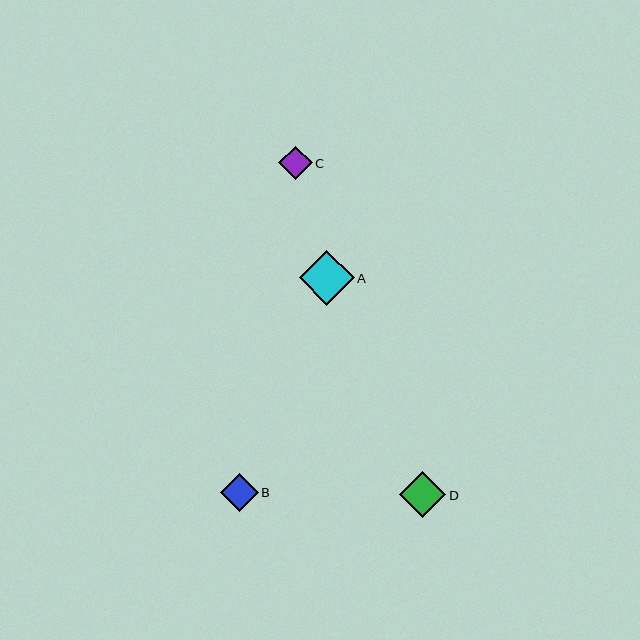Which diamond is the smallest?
Diamond C is the smallest with a size of approximately 33 pixels.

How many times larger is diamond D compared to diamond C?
Diamond D is approximately 1.4 times the size of diamond C.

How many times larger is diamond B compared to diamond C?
Diamond B is approximately 1.1 times the size of diamond C.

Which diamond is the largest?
Diamond A is the largest with a size of approximately 55 pixels.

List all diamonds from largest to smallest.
From largest to smallest: A, D, B, C.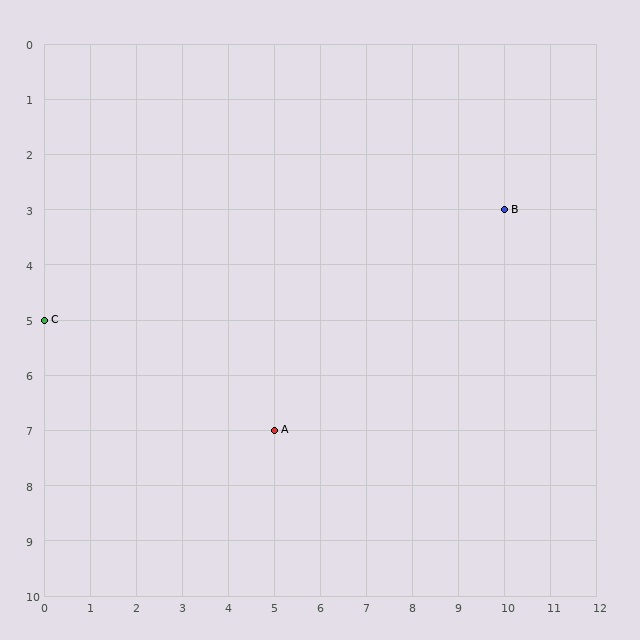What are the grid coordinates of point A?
Point A is at grid coordinates (5, 7).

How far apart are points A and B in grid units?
Points A and B are 5 columns and 4 rows apart (about 6.4 grid units diagonally).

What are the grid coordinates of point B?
Point B is at grid coordinates (10, 3).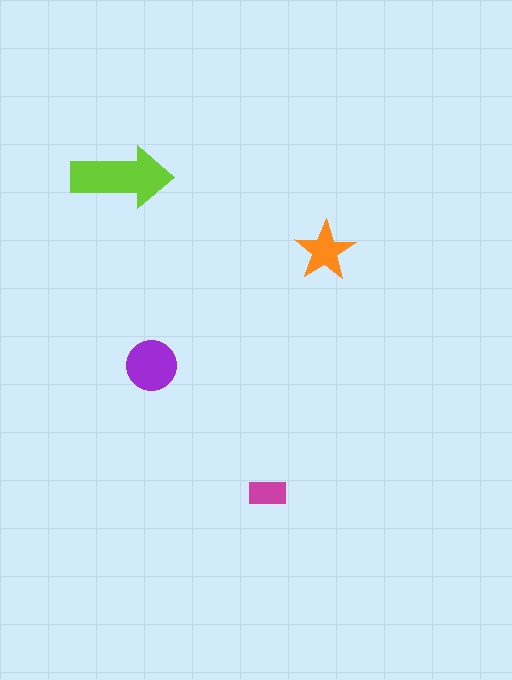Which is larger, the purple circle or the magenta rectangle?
The purple circle.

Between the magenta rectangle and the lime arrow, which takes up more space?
The lime arrow.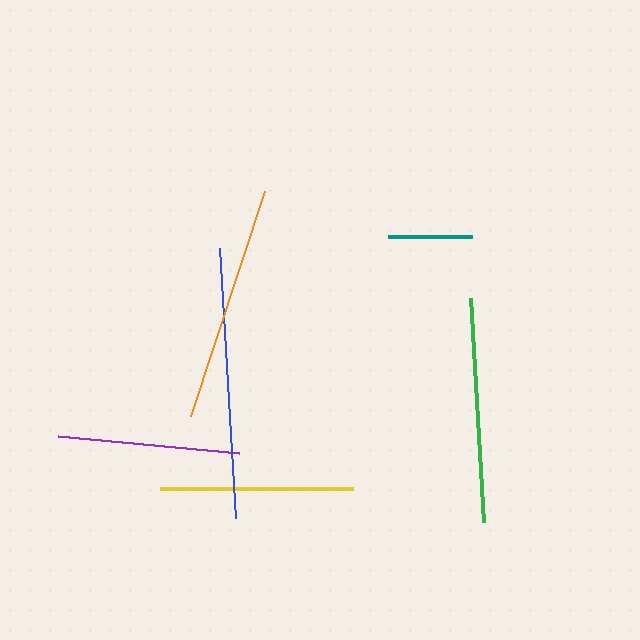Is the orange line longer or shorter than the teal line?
The orange line is longer than the teal line.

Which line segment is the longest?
The blue line is the longest at approximately 271 pixels.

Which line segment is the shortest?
The teal line is the shortest at approximately 84 pixels.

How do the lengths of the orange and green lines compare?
The orange and green lines are approximately the same length.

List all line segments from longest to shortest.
From longest to shortest: blue, orange, green, yellow, purple, teal.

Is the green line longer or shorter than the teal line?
The green line is longer than the teal line.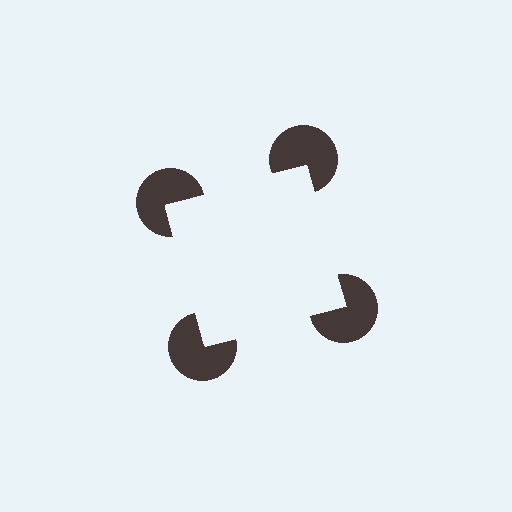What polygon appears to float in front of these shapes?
An illusory square — its edges are inferred from the aligned wedge cuts in the pac-man discs, not physically drawn.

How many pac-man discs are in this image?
There are 4 — one at each vertex of the illusory square.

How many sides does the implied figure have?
4 sides.